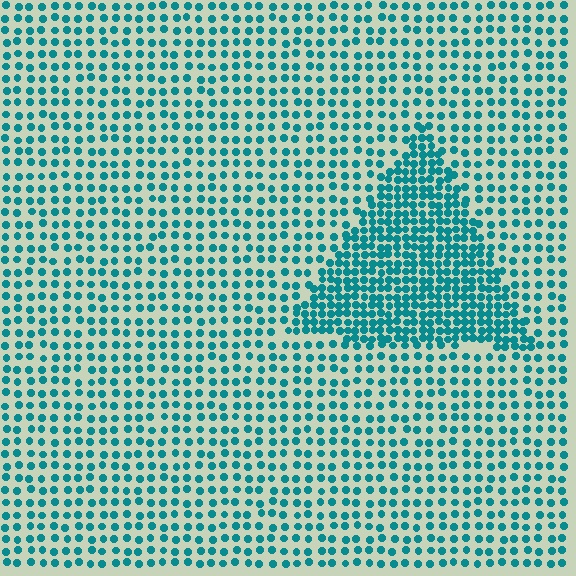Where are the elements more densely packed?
The elements are more densely packed inside the triangle boundary.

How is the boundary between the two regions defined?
The boundary is defined by a change in element density (approximately 2.1x ratio). All elements are the same color, size, and shape.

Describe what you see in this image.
The image contains small teal elements arranged at two different densities. A triangle-shaped region is visible where the elements are more densely packed than the surrounding area.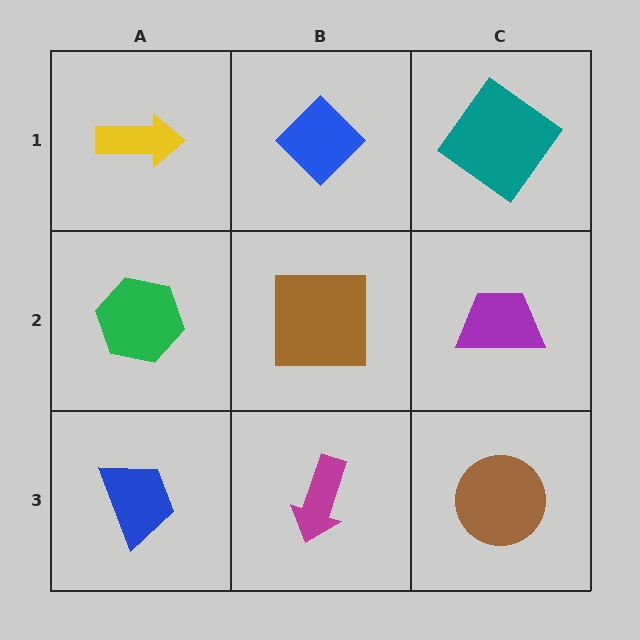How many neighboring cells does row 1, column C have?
2.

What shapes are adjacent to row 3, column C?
A purple trapezoid (row 2, column C), a magenta arrow (row 3, column B).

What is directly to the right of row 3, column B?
A brown circle.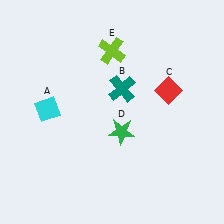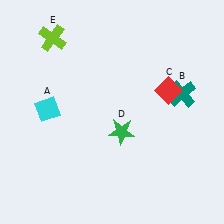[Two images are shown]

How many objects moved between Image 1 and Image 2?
2 objects moved between the two images.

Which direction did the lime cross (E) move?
The lime cross (E) moved left.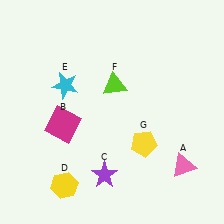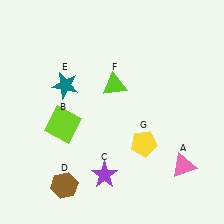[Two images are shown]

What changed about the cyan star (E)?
In Image 1, E is cyan. In Image 2, it changed to teal.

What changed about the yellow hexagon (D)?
In Image 1, D is yellow. In Image 2, it changed to brown.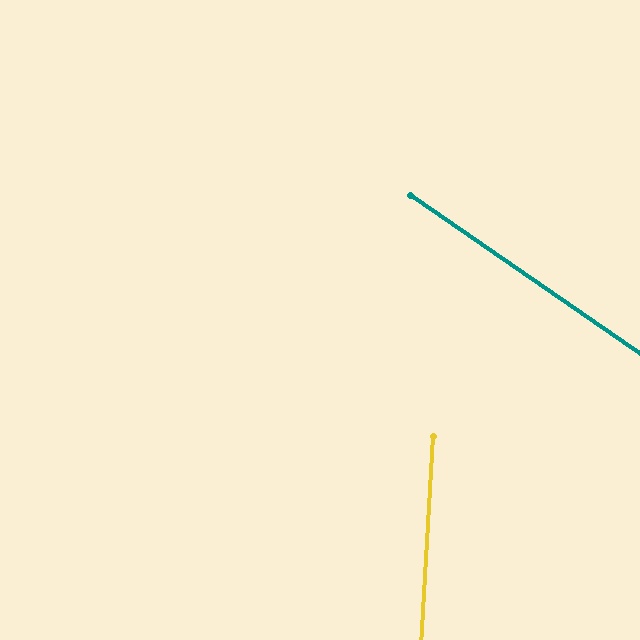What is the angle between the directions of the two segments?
Approximately 59 degrees.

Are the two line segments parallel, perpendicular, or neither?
Neither parallel nor perpendicular — they differ by about 59°.